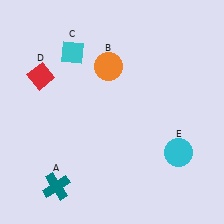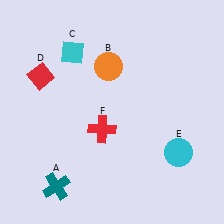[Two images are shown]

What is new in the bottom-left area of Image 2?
A red cross (F) was added in the bottom-left area of Image 2.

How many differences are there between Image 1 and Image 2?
There is 1 difference between the two images.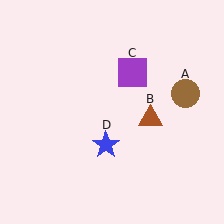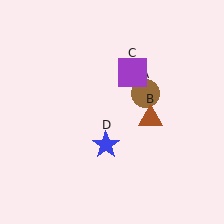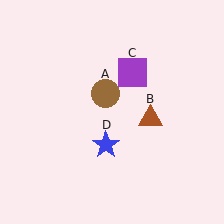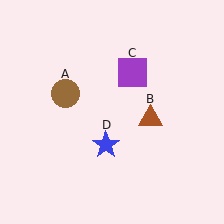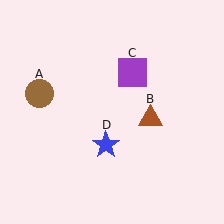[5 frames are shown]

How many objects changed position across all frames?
1 object changed position: brown circle (object A).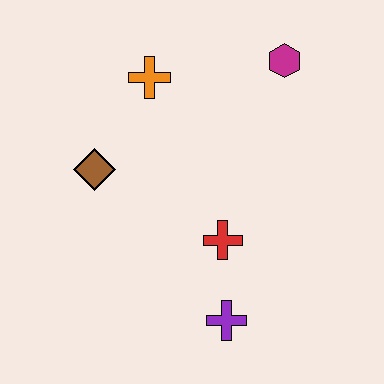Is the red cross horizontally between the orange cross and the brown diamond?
No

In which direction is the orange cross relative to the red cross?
The orange cross is above the red cross.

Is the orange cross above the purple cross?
Yes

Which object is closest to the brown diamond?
The orange cross is closest to the brown diamond.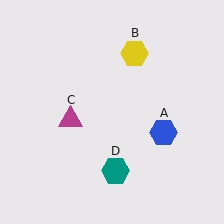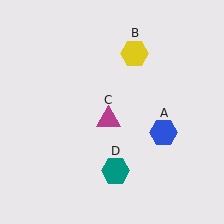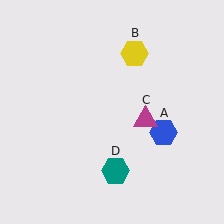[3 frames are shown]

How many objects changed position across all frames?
1 object changed position: magenta triangle (object C).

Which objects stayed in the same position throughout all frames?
Blue hexagon (object A) and yellow hexagon (object B) and teal hexagon (object D) remained stationary.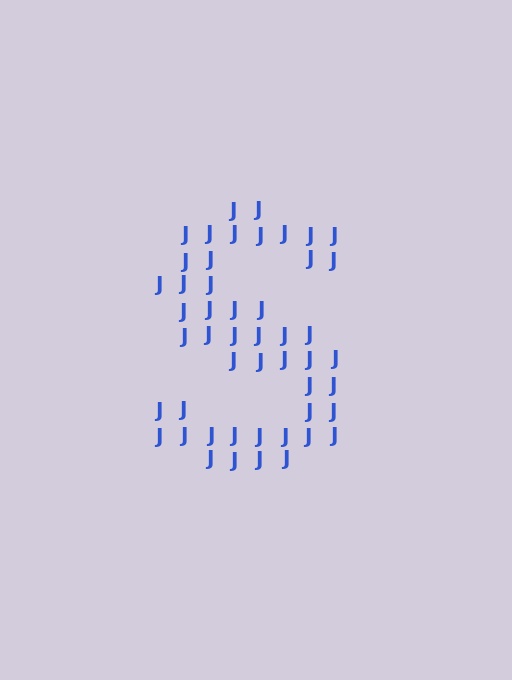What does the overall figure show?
The overall figure shows the letter S.